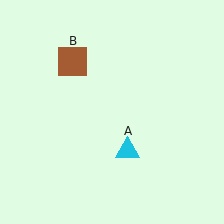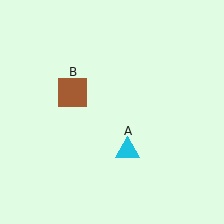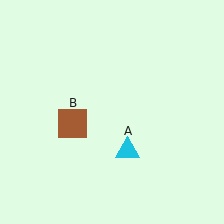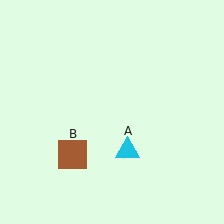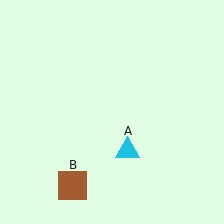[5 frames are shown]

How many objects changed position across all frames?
1 object changed position: brown square (object B).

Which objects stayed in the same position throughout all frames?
Cyan triangle (object A) remained stationary.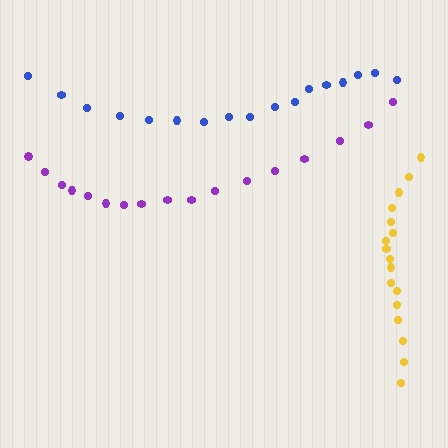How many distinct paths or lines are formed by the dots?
There are 3 distinct paths.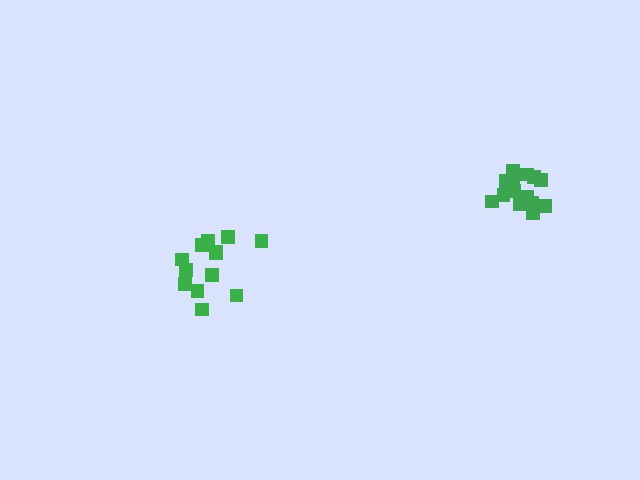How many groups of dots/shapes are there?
There are 2 groups.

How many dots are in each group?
Group 1: 14 dots, Group 2: 13 dots (27 total).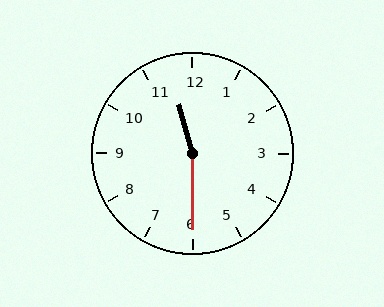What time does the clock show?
11:30.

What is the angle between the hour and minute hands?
Approximately 165 degrees.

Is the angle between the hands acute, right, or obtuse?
It is obtuse.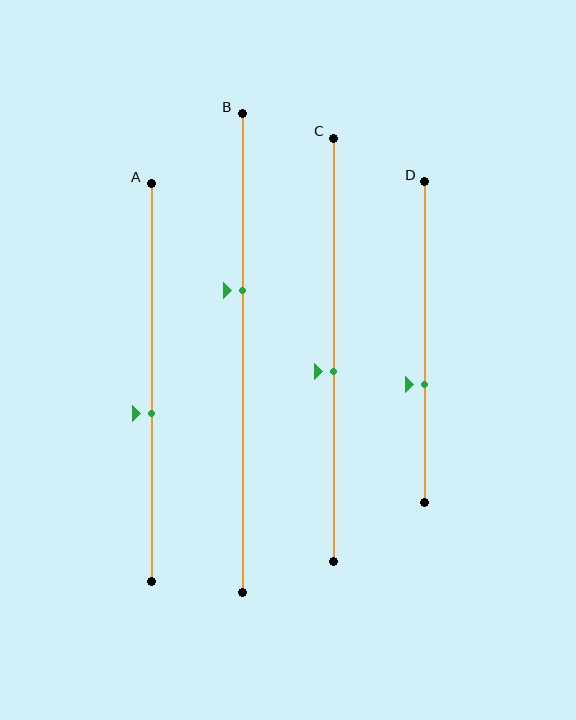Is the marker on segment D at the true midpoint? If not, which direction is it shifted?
No, the marker on segment D is shifted downward by about 13% of the segment length.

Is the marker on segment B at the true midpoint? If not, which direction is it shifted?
No, the marker on segment B is shifted upward by about 13% of the segment length.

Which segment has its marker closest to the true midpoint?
Segment C has its marker closest to the true midpoint.